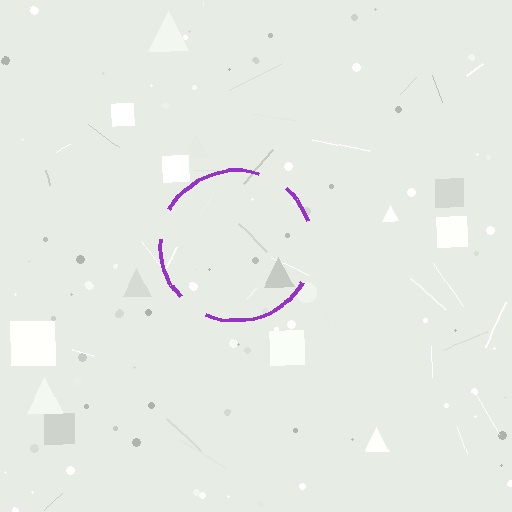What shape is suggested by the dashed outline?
The dashed outline suggests a circle.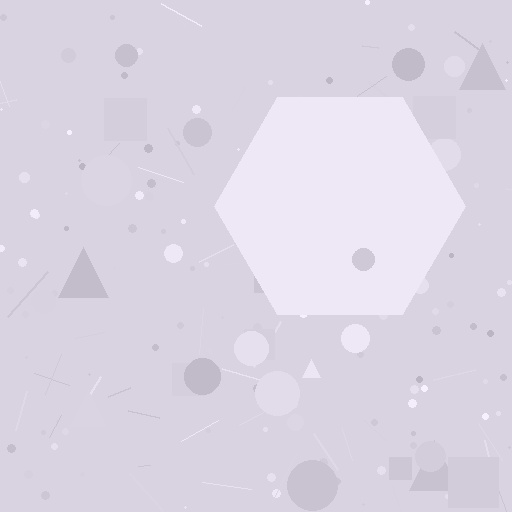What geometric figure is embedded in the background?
A hexagon is embedded in the background.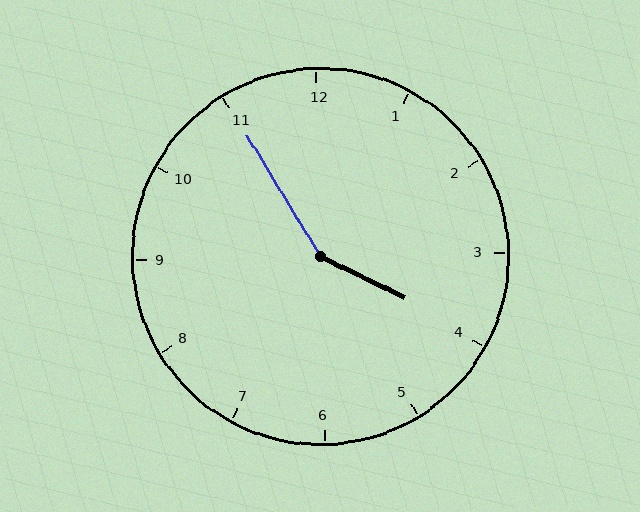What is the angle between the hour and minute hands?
Approximately 148 degrees.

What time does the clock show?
3:55.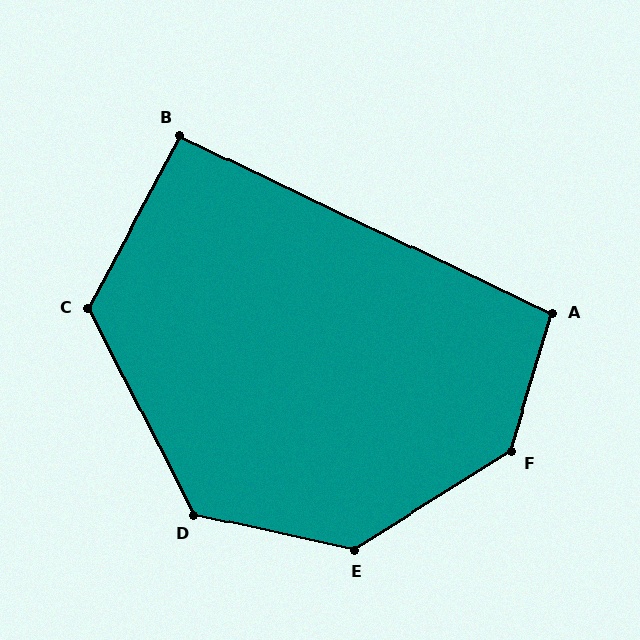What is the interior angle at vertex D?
Approximately 129 degrees (obtuse).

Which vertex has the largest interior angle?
F, at approximately 138 degrees.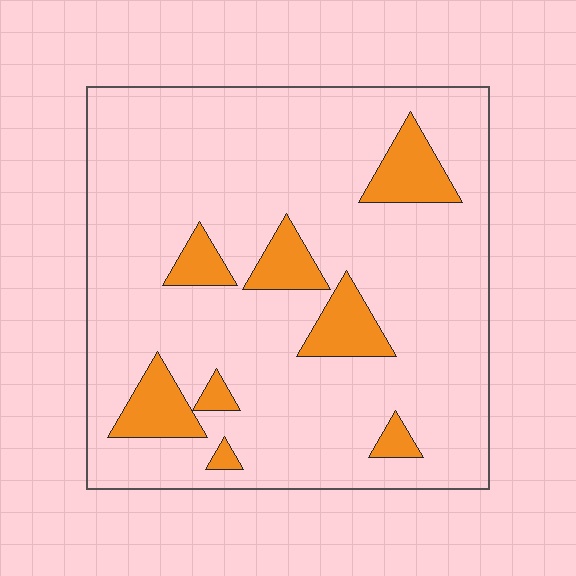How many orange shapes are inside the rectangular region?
8.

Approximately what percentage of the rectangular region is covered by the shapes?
Approximately 15%.